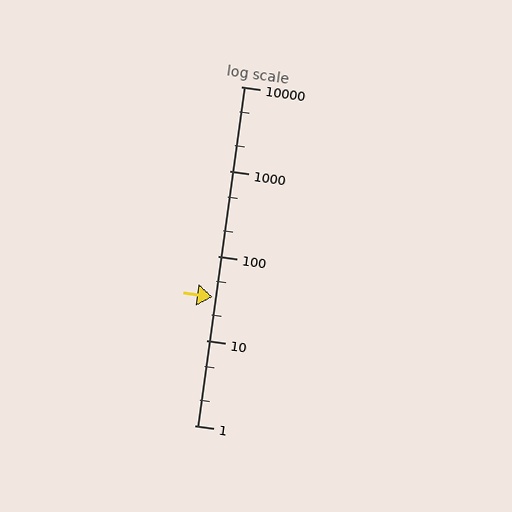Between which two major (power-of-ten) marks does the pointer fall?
The pointer is between 10 and 100.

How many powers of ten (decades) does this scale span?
The scale spans 4 decades, from 1 to 10000.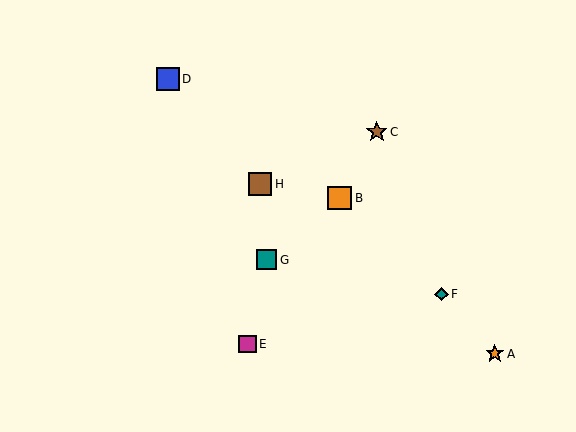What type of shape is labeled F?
Shape F is a teal diamond.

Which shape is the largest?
The orange square (labeled B) is the largest.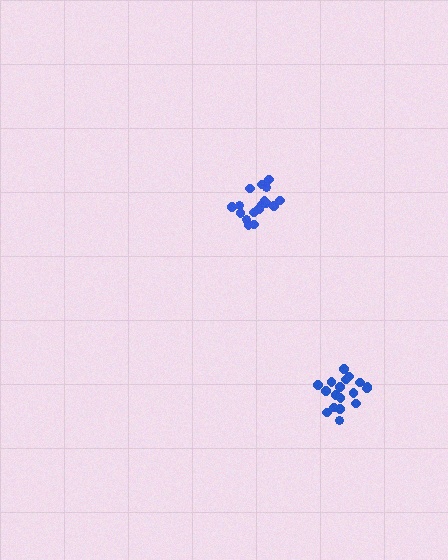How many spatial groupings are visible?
There are 2 spatial groupings.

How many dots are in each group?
Group 1: 18 dots, Group 2: 17 dots (35 total).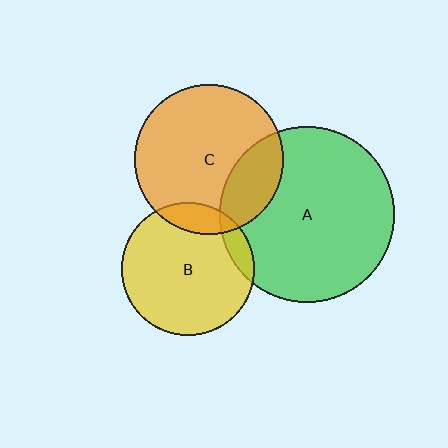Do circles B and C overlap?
Yes.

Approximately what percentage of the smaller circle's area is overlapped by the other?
Approximately 15%.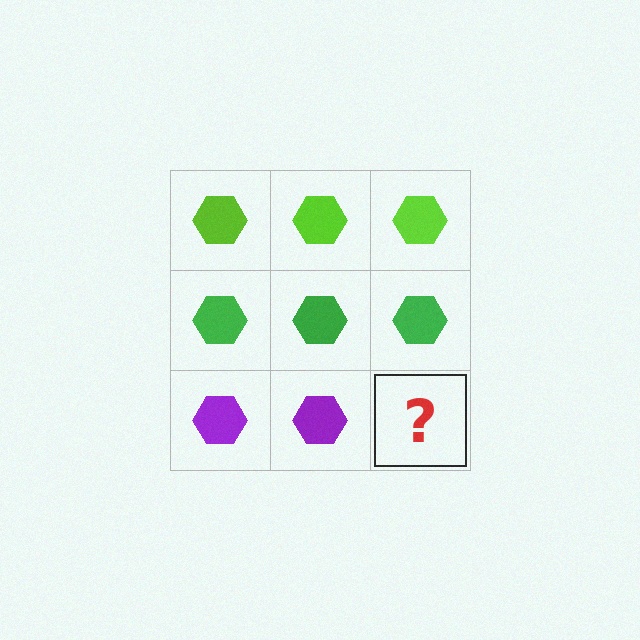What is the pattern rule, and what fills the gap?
The rule is that each row has a consistent color. The gap should be filled with a purple hexagon.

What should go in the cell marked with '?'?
The missing cell should contain a purple hexagon.